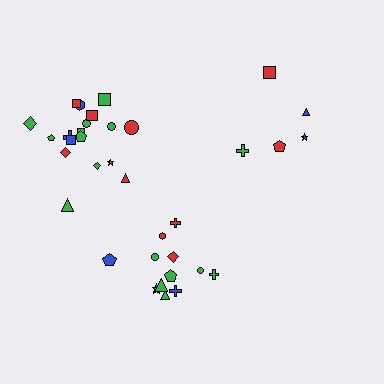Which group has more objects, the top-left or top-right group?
The top-left group.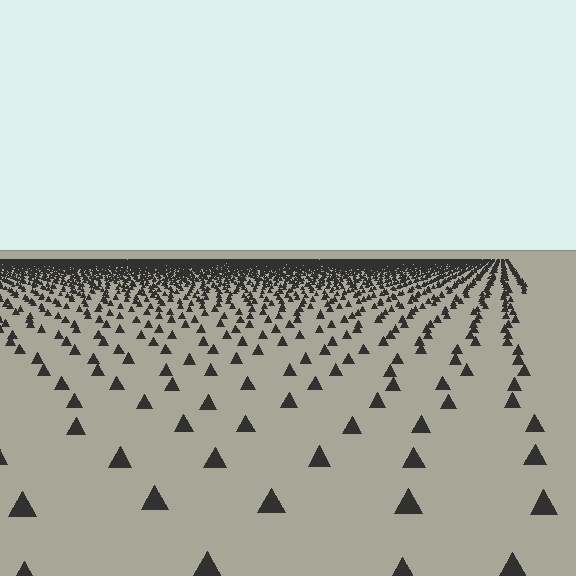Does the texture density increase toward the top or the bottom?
Density increases toward the top.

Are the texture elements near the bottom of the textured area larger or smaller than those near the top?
Larger. Near the bottom, elements are closer to the viewer and appear at a bigger on-screen size.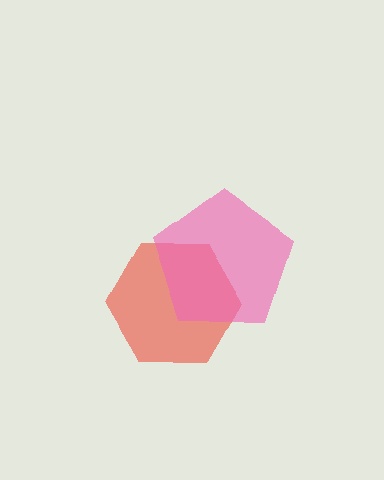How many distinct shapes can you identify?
There are 2 distinct shapes: a red hexagon, a pink pentagon.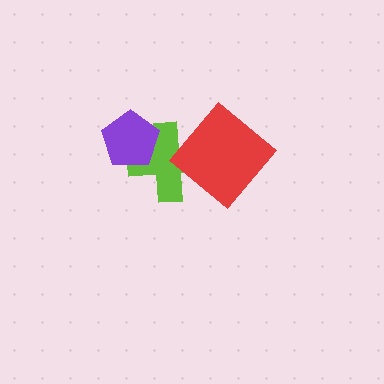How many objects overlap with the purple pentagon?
1 object overlaps with the purple pentagon.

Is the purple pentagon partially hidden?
No, no other shape covers it.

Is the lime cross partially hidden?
Yes, it is partially covered by another shape.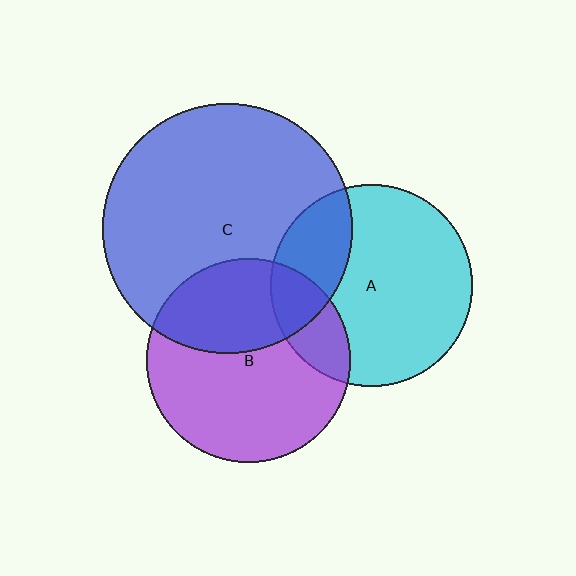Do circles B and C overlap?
Yes.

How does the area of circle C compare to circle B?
Approximately 1.5 times.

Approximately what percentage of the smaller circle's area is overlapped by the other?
Approximately 35%.